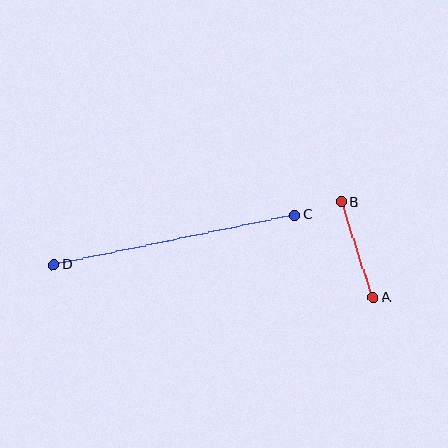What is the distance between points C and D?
The distance is approximately 245 pixels.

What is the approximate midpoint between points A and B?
The midpoint is at approximately (357, 250) pixels.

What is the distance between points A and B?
The distance is approximately 101 pixels.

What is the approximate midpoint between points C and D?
The midpoint is at approximately (174, 240) pixels.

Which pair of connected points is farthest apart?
Points C and D are farthest apart.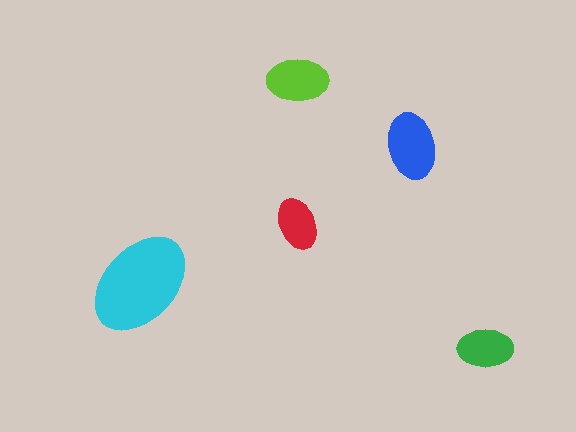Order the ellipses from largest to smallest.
the cyan one, the blue one, the lime one, the green one, the red one.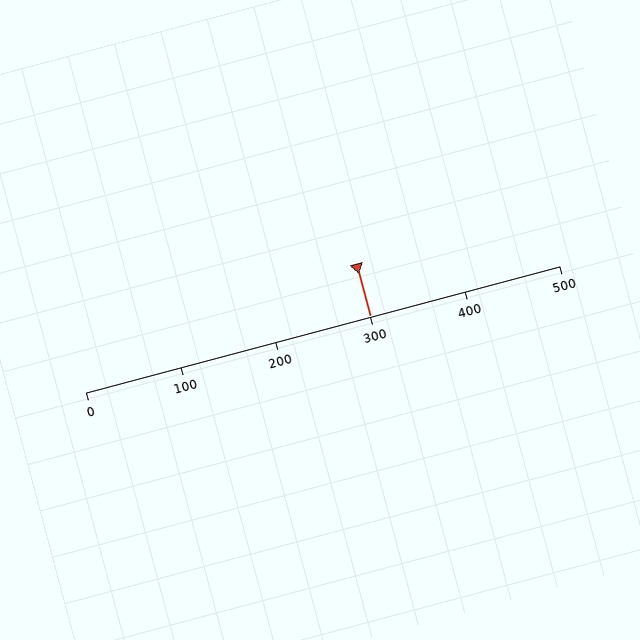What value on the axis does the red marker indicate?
The marker indicates approximately 300.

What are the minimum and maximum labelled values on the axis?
The axis runs from 0 to 500.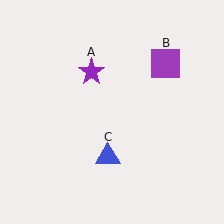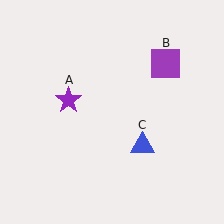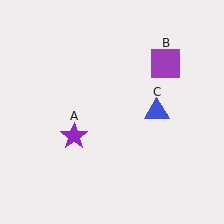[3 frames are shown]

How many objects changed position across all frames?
2 objects changed position: purple star (object A), blue triangle (object C).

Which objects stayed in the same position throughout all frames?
Purple square (object B) remained stationary.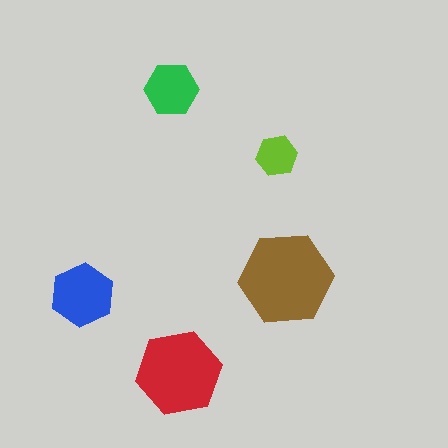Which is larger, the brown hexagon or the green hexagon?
The brown one.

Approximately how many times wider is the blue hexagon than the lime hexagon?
About 1.5 times wider.